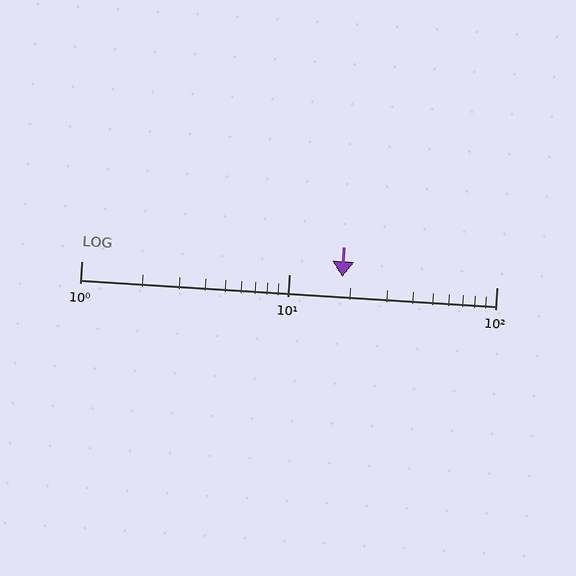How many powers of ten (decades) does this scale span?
The scale spans 2 decades, from 1 to 100.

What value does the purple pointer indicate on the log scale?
The pointer indicates approximately 18.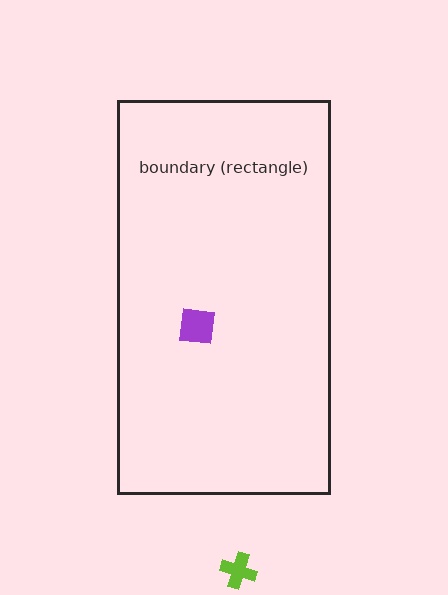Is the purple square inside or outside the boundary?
Inside.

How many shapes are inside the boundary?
1 inside, 1 outside.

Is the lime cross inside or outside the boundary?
Outside.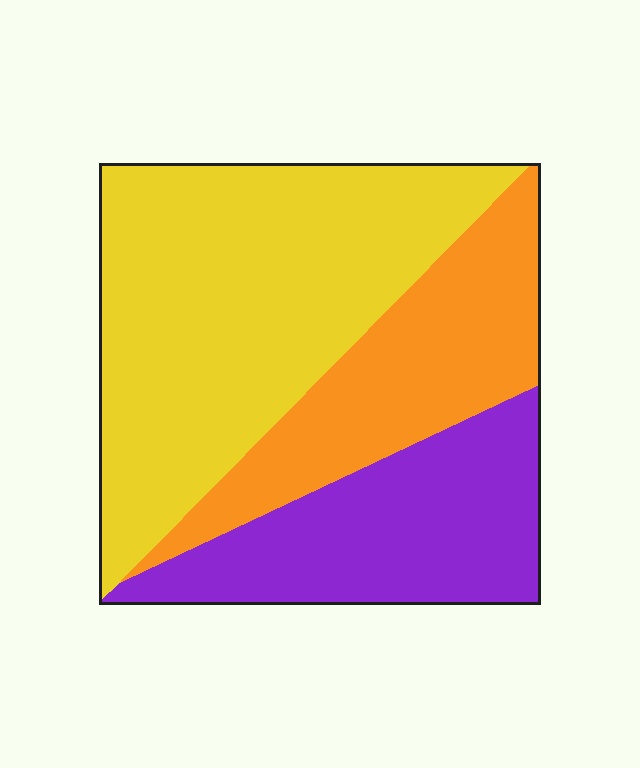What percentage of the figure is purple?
Purple covers around 25% of the figure.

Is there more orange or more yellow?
Yellow.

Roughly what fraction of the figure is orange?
Orange covers 25% of the figure.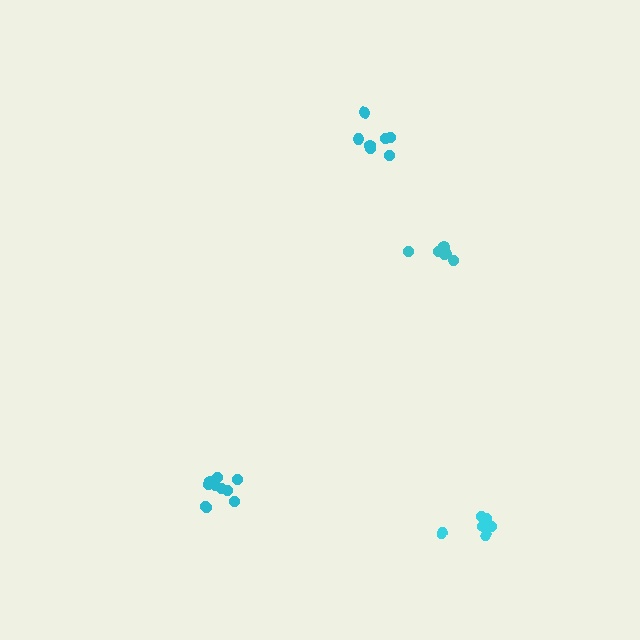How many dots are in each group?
Group 1: 7 dots, Group 2: 6 dots, Group 3: 6 dots, Group 4: 10 dots (29 total).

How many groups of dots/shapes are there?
There are 4 groups.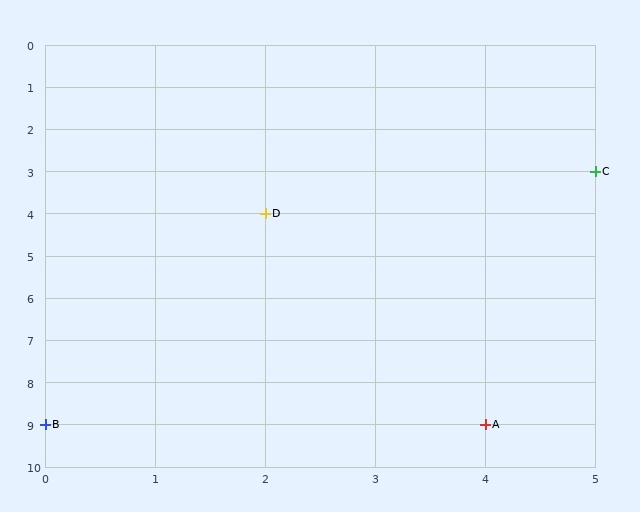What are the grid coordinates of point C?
Point C is at grid coordinates (5, 3).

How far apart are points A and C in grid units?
Points A and C are 1 column and 6 rows apart (about 6.1 grid units diagonally).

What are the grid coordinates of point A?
Point A is at grid coordinates (4, 9).